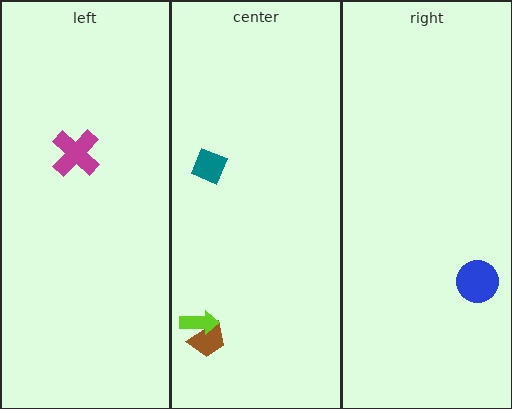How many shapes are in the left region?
1.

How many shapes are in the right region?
1.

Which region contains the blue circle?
The right region.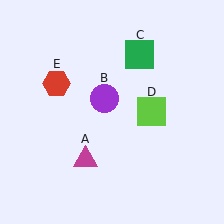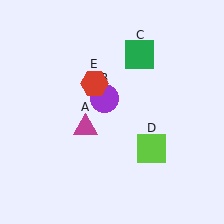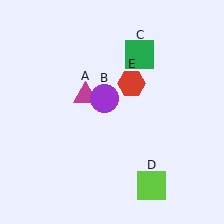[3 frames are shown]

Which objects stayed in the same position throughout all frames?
Purple circle (object B) and green square (object C) remained stationary.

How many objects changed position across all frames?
3 objects changed position: magenta triangle (object A), lime square (object D), red hexagon (object E).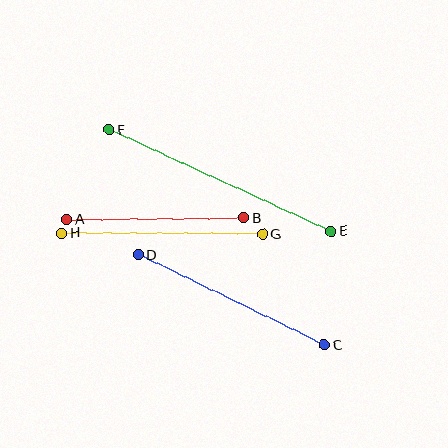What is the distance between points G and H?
The distance is approximately 201 pixels.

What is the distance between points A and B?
The distance is approximately 177 pixels.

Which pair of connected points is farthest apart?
Points E and F are farthest apart.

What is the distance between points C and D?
The distance is approximately 206 pixels.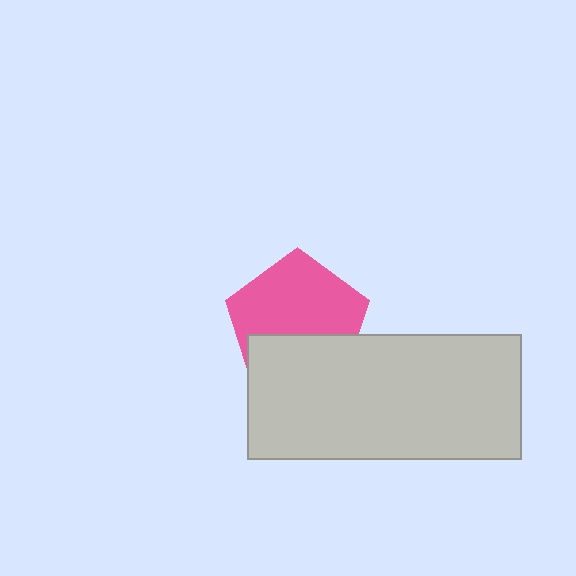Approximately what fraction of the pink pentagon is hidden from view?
Roughly 38% of the pink pentagon is hidden behind the light gray rectangle.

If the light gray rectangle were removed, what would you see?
You would see the complete pink pentagon.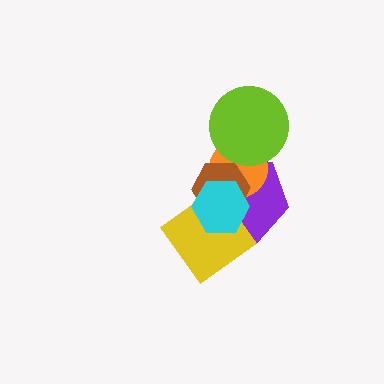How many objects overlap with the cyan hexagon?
4 objects overlap with the cyan hexagon.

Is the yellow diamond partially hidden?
Yes, it is partially covered by another shape.